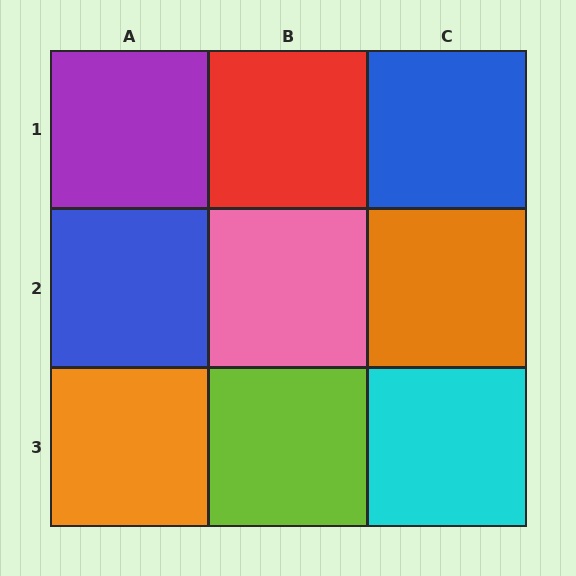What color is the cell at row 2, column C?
Orange.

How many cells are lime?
1 cell is lime.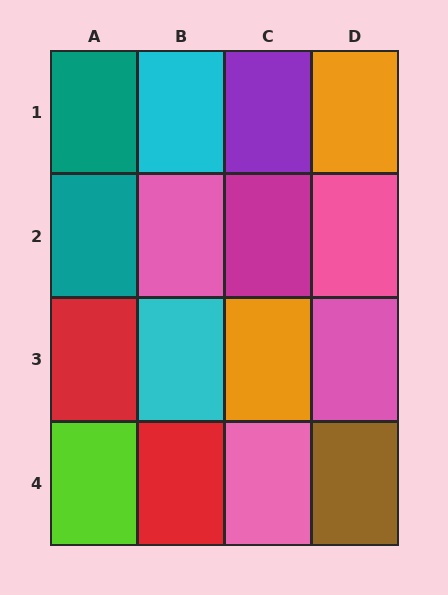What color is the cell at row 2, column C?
Magenta.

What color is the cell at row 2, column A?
Teal.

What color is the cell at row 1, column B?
Cyan.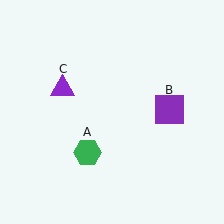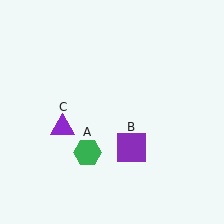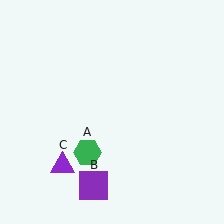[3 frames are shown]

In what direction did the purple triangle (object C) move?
The purple triangle (object C) moved down.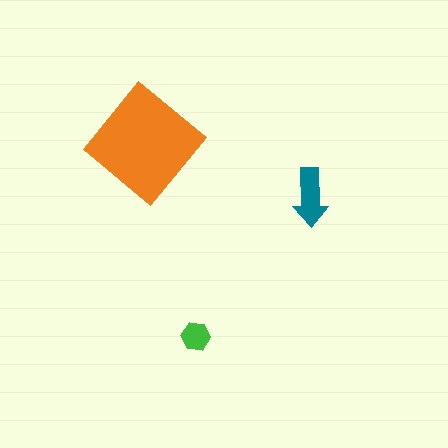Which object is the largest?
The orange diamond.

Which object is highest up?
The orange diamond is topmost.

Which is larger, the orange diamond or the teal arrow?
The orange diamond.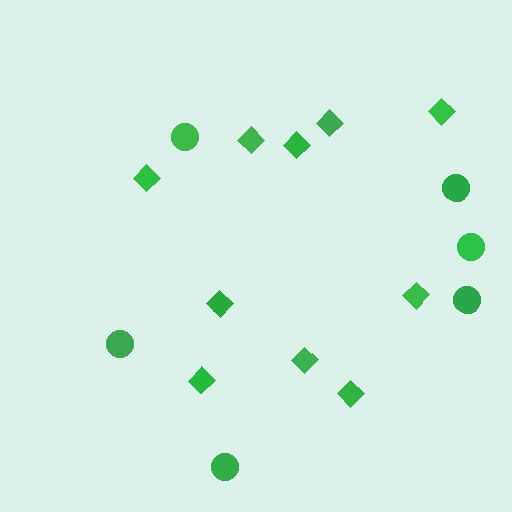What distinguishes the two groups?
There are 2 groups: one group of circles (6) and one group of diamonds (10).